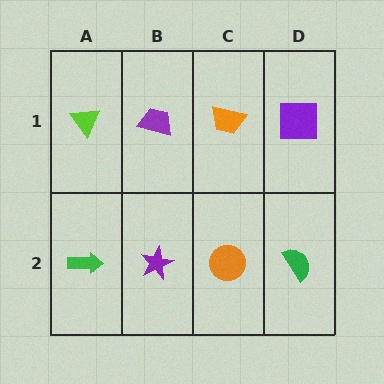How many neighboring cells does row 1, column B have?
3.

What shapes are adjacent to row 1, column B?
A purple star (row 2, column B), a lime triangle (row 1, column A), an orange trapezoid (row 1, column C).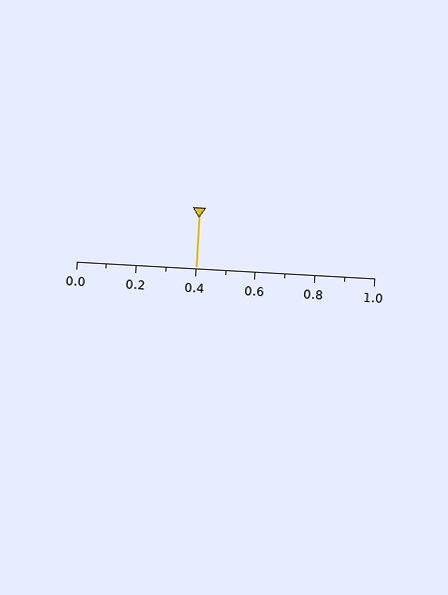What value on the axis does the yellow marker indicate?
The marker indicates approximately 0.4.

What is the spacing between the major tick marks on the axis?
The major ticks are spaced 0.2 apart.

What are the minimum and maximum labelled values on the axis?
The axis runs from 0.0 to 1.0.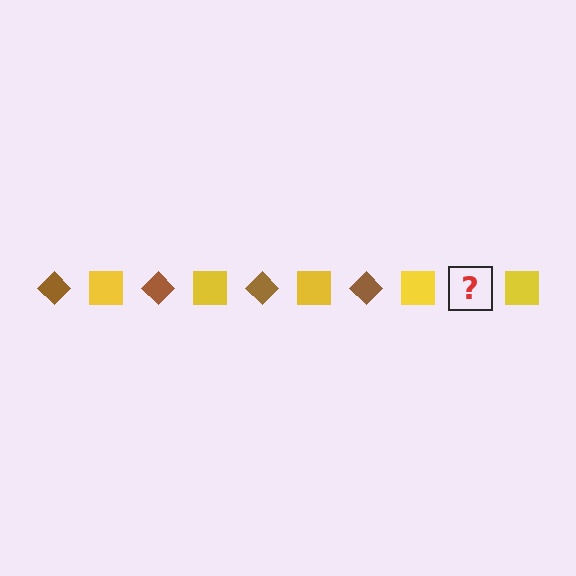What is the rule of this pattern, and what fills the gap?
The rule is that the pattern alternates between brown diamond and yellow square. The gap should be filled with a brown diamond.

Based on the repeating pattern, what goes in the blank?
The blank should be a brown diamond.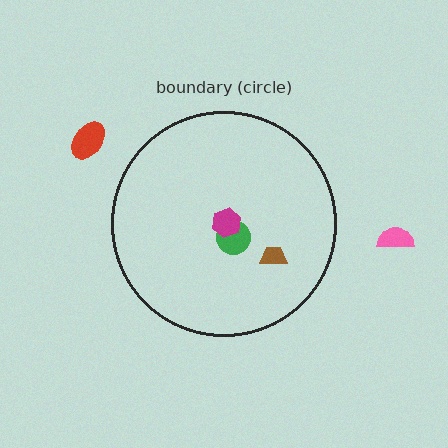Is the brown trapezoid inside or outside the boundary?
Inside.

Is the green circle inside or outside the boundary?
Inside.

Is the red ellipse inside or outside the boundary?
Outside.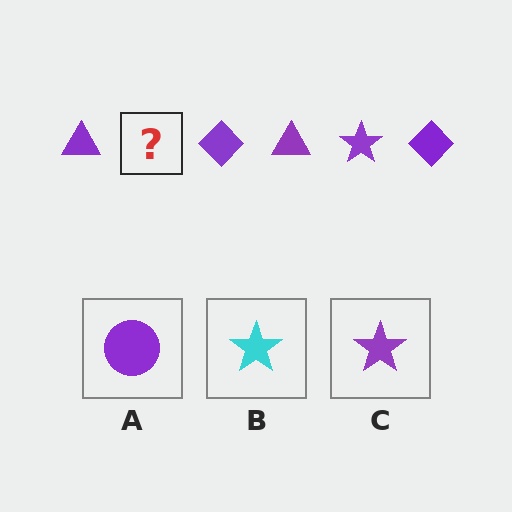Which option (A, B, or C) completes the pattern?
C.